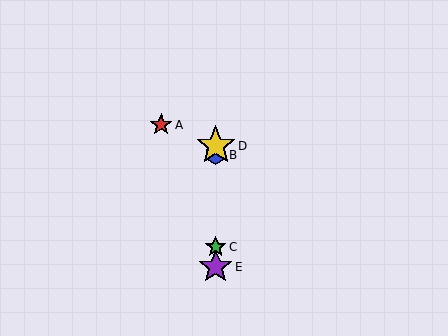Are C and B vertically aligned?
Yes, both are at x≈216.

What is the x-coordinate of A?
Object A is at x≈161.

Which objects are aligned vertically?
Objects B, C, D, E are aligned vertically.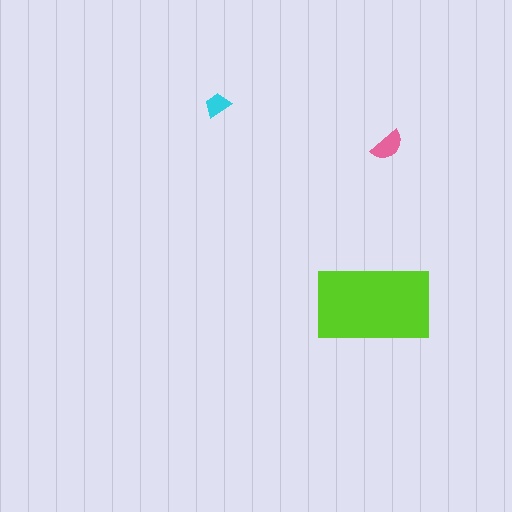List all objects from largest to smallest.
The lime rectangle, the pink semicircle, the cyan trapezoid.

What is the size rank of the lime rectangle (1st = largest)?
1st.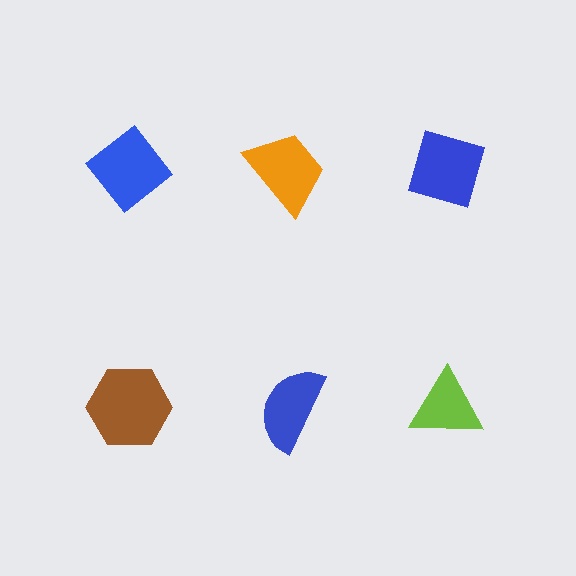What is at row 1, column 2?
An orange trapezoid.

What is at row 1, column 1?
A blue diamond.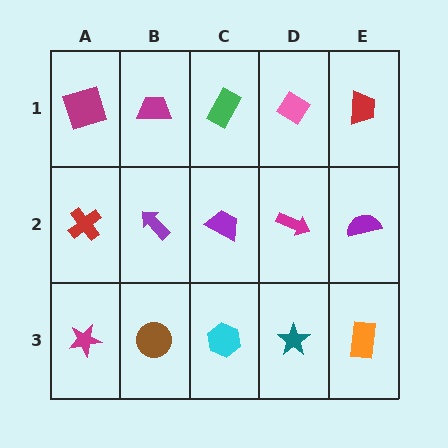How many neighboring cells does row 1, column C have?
3.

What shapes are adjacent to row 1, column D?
A magenta arrow (row 2, column D), a green rectangle (row 1, column C), a red trapezoid (row 1, column E).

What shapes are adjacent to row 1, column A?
A red cross (row 2, column A), a magenta trapezoid (row 1, column B).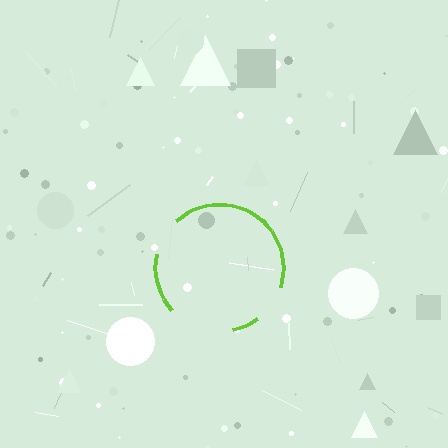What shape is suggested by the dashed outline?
The dashed outline suggests a circle.